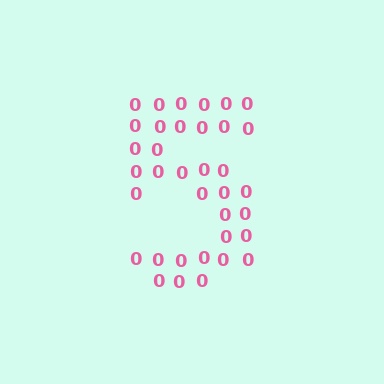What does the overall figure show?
The overall figure shows the digit 5.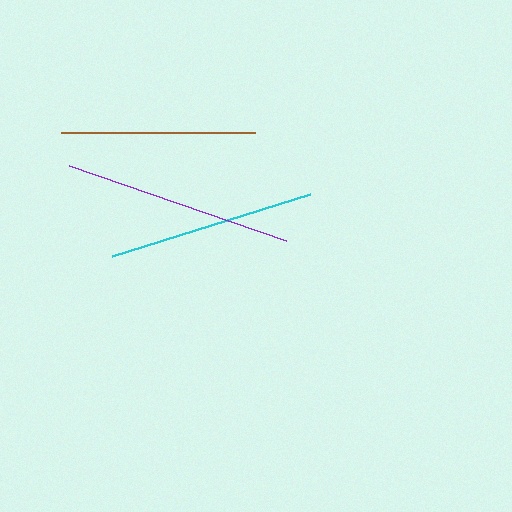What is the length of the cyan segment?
The cyan segment is approximately 207 pixels long.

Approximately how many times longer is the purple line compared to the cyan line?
The purple line is approximately 1.1 times the length of the cyan line.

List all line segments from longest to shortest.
From longest to shortest: purple, cyan, brown.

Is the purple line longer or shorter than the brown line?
The purple line is longer than the brown line.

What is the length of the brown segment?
The brown segment is approximately 193 pixels long.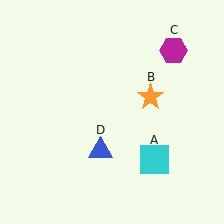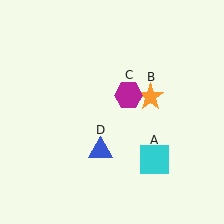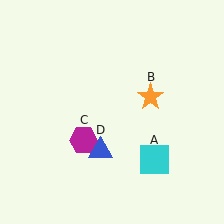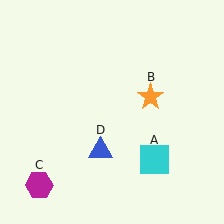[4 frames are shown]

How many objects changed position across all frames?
1 object changed position: magenta hexagon (object C).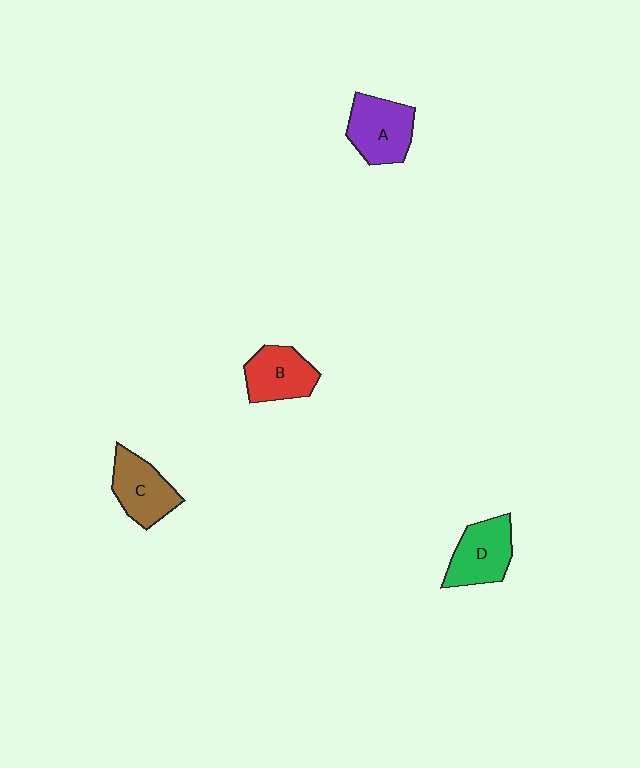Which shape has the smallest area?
Shape B (red).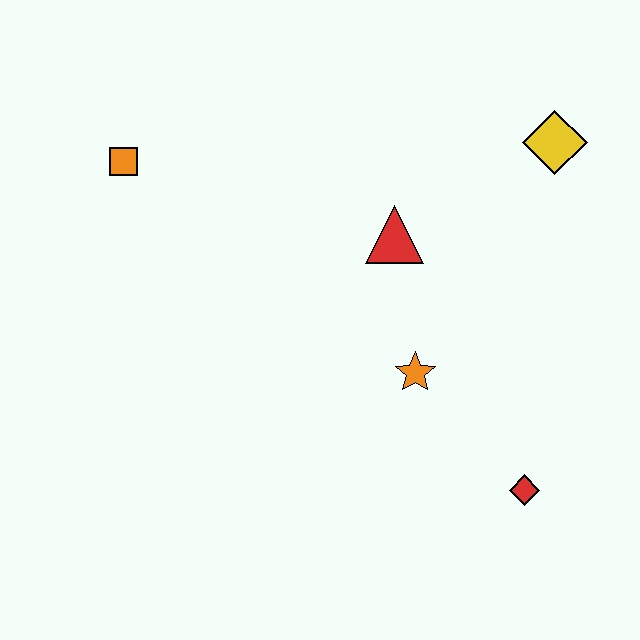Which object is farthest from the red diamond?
The orange square is farthest from the red diamond.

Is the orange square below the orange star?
No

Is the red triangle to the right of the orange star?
No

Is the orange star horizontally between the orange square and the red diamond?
Yes